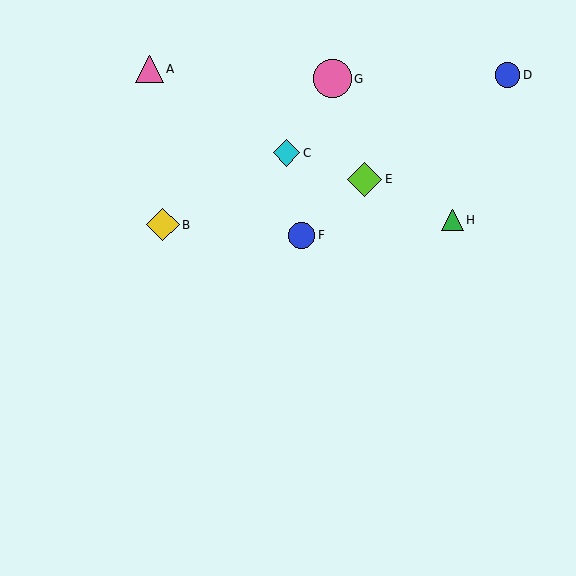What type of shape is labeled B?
Shape B is a yellow diamond.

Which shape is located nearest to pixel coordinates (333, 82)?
The pink circle (labeled G) at (332, 79) is nearest to that location.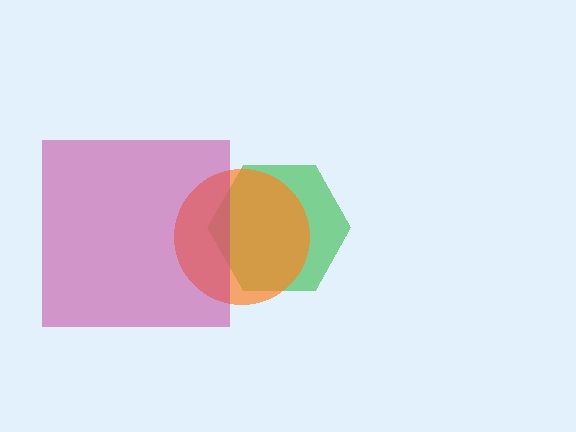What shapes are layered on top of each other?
The layered shapes are: a green hexagon, an orange circle, a magenta square.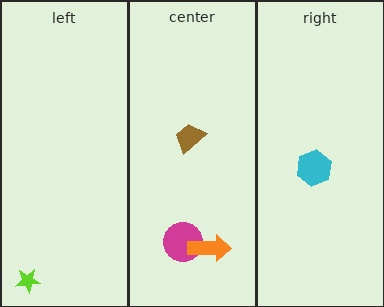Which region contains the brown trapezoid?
The center region.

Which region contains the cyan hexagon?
The right region.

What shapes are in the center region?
The magenta circle, the orange arrow, the brown trapezoid.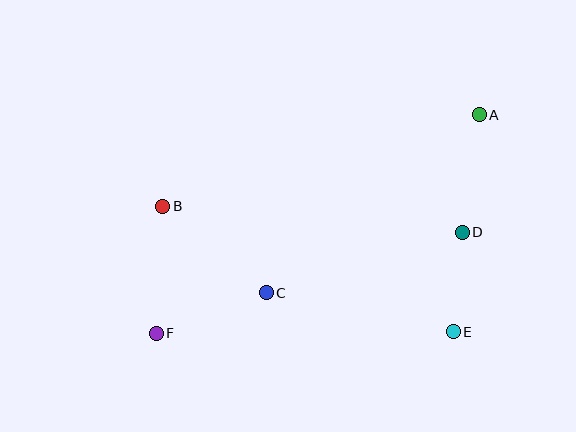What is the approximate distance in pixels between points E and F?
The distance between E and F is approximately 297 pixels.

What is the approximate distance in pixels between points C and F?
The distance between C and F is approximately 117 pixels.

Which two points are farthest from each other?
Points A and F are farthest from each other.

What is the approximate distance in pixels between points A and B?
The distance between A and B is approximately 330 pixels.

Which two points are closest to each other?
Points D and E are closest to each other.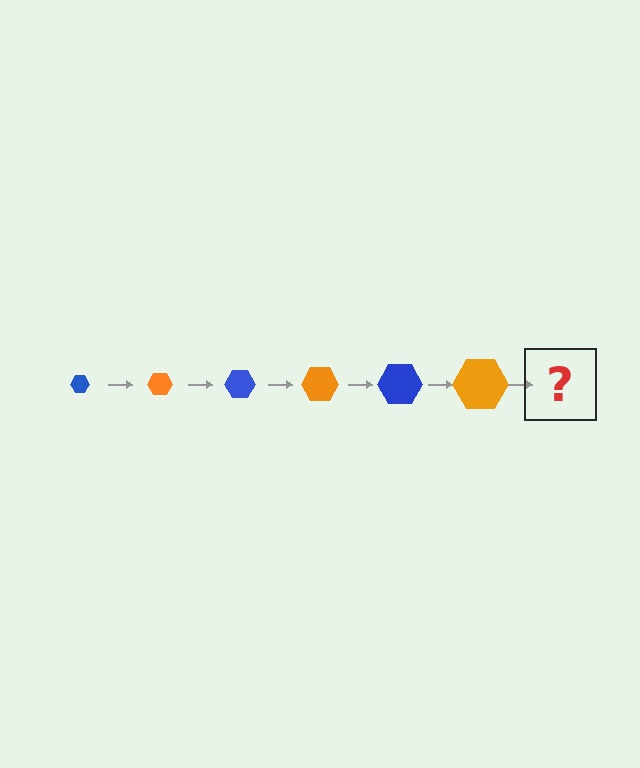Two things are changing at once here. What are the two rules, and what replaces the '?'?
The two rules are that the hexagon grows larger each step and the color cycles through blue and orange. The '?' should be a blue hexagon, larger than the previous one.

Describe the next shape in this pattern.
It should be a blue hexagon, larger than the previous one.